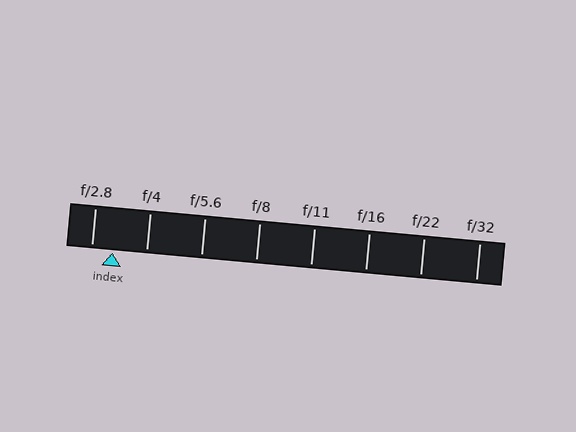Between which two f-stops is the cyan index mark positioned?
The index mark is between f/2.8 and f/4.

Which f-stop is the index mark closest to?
The index mark is closest to f/2.8.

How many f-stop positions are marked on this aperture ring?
There are 8 f-stop positions marked.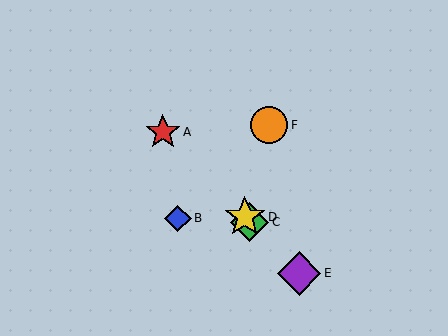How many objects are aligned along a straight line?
4 objects (A, C, D, E) are aligned along a straight line.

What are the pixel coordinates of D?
Object D is at (245, 217).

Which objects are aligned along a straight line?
Objects A, C, D, E are aligned along a straight line.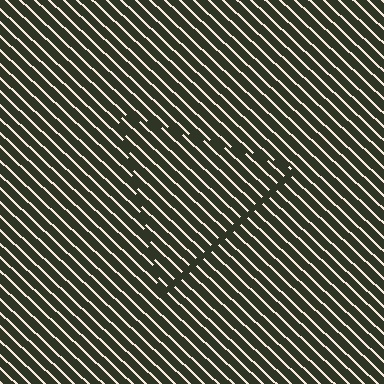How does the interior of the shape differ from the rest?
The interior of the shape contains the same grating, shifted by half a period — the contour is defined by the phase discontinuity where line-ends from the inner and outer gratings abut.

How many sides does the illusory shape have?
3 sides — the line-ends trace a triangle.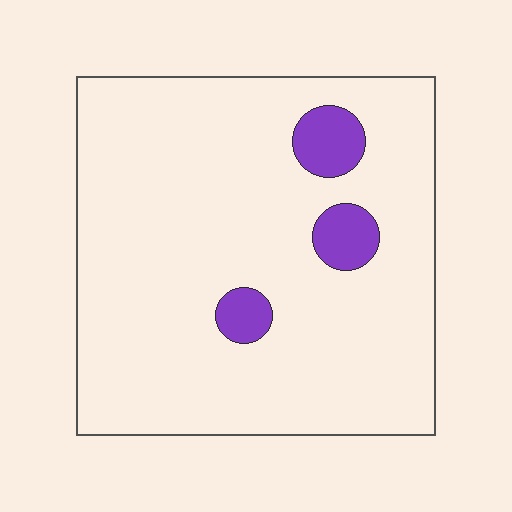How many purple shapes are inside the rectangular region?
3.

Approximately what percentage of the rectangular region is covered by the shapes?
Approximately 10%.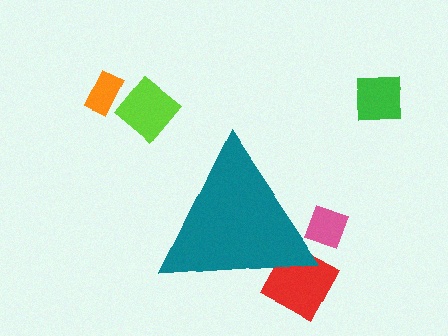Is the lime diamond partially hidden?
No, the lime diamond is fully visible.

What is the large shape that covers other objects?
A teal triangle.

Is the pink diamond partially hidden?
Yes, the pink diamond is partially hidden behind the teal triangle.